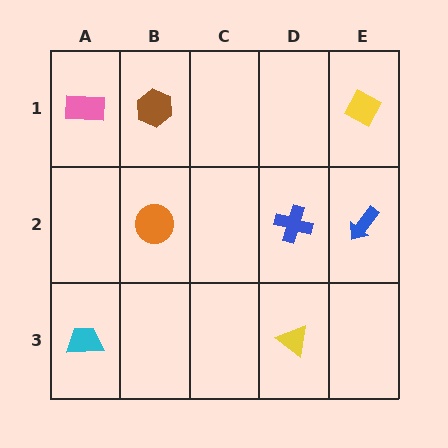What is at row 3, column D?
A yellow triangle.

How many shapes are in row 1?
3 shapes.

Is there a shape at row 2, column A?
No, that cell is empty.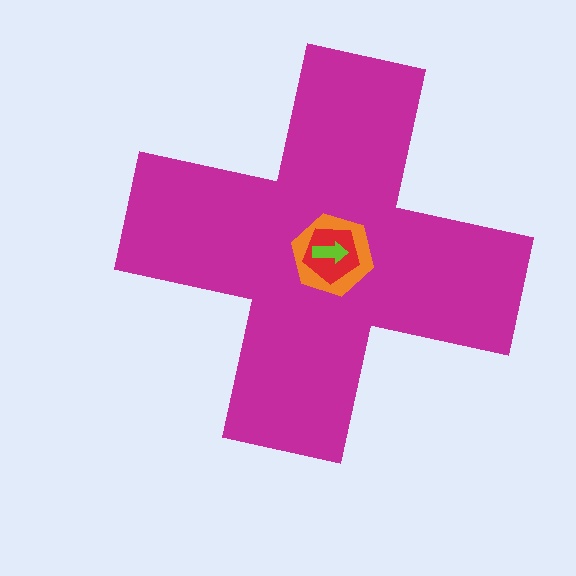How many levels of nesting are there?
4.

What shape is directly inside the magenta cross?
The orange hexagon.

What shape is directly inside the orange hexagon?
The red pentagon.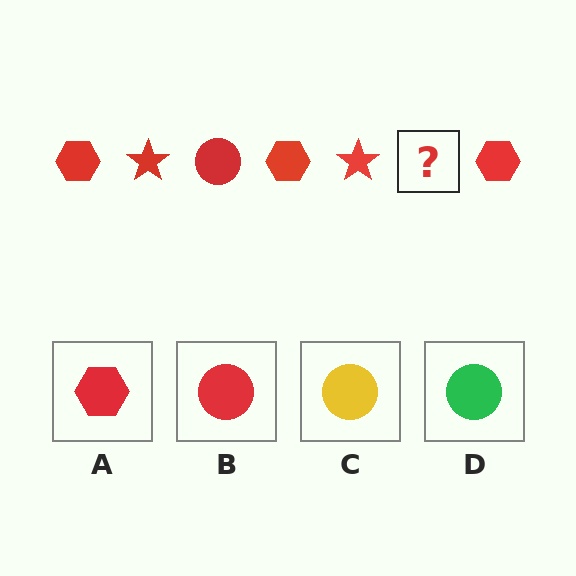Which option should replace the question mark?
Option B.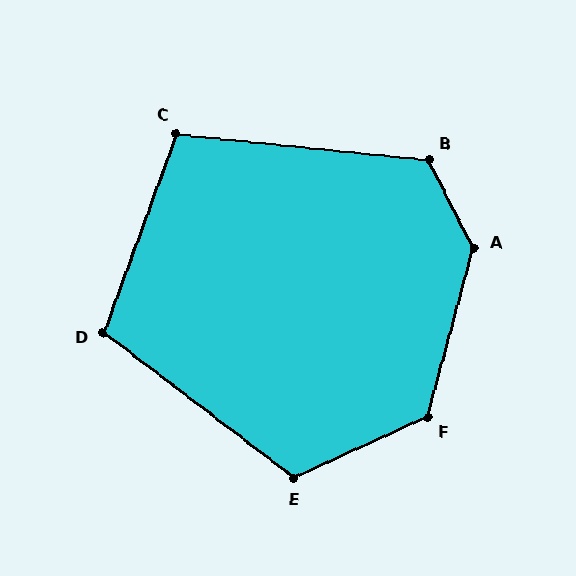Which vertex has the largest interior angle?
A, at approximately 137 degrees.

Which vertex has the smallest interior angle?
C, at approximately 105 degrees.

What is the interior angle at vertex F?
Approximately 130 degrees (obtuse).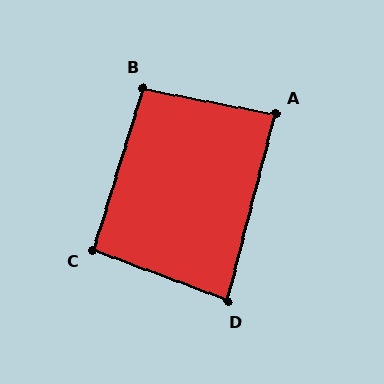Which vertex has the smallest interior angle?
D, at approximately 84 degrees.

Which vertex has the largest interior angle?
B, at approximately 96 degrees.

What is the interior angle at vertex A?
Approximately 87 degrees (approximately right).